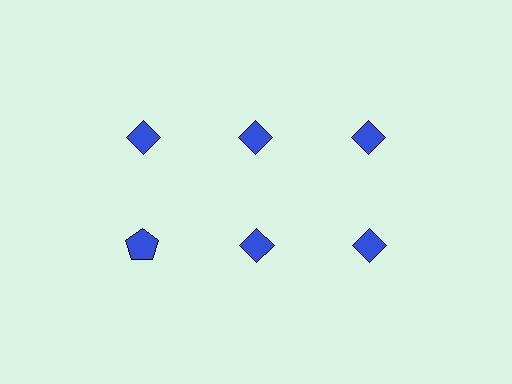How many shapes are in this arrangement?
There are 6 shapes arranged in a grid pattern.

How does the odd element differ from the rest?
It has a different shape: pentagon instead of diamond.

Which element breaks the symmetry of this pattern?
The blue pentagon in the second row, leftmost column breaks the symmetry. All other shapes are blue diamonds.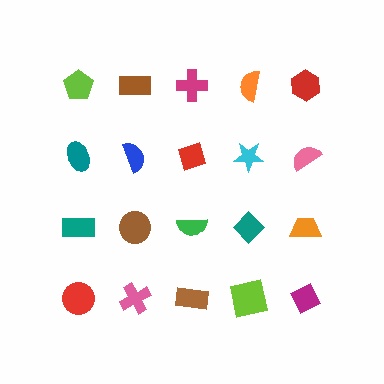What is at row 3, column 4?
A teal diamond.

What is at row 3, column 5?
An orange trapezoid.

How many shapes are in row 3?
5 shapes.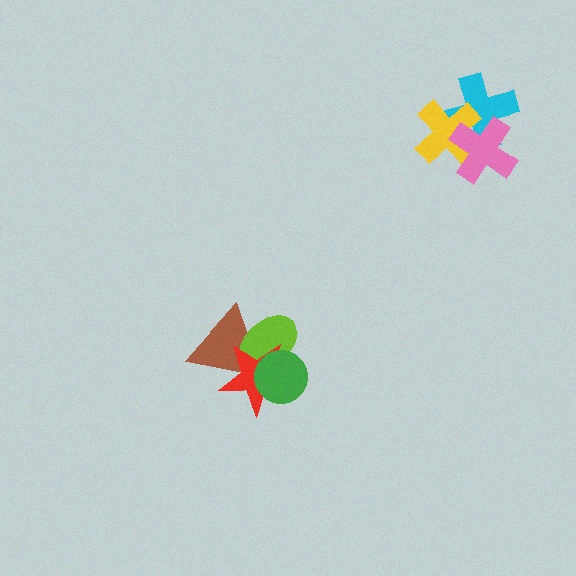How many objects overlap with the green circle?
3 objects overlap with the green circle.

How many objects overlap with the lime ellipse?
3 objects overlap with the lime ellipse.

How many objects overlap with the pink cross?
2 objects overlap with the pink cross.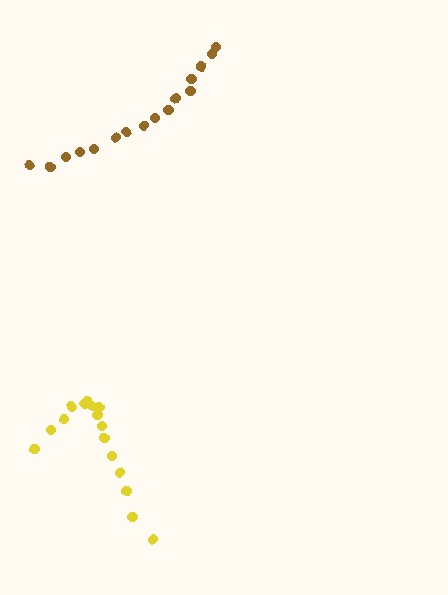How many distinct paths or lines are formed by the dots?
There are 2 distinct paths.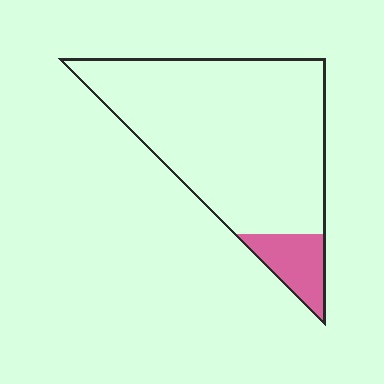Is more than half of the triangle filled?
No.